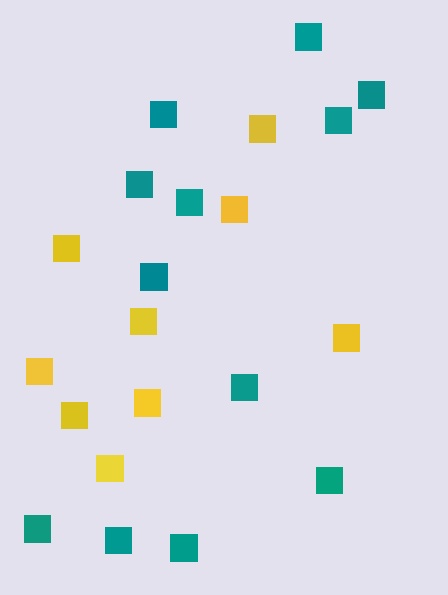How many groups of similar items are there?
There are 2 groups: one group of teal squares (12) and one group of yellow squares (9).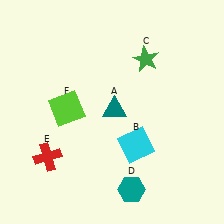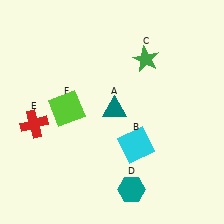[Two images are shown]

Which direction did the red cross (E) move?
The red cross (E) moved up.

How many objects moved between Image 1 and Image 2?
1 object moved between the two images.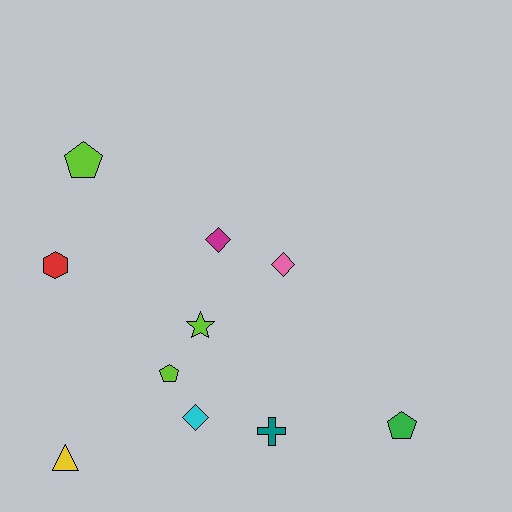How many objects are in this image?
There are 10 objects.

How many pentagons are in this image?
There are 3 pentagons.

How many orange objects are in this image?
There are no orange objects.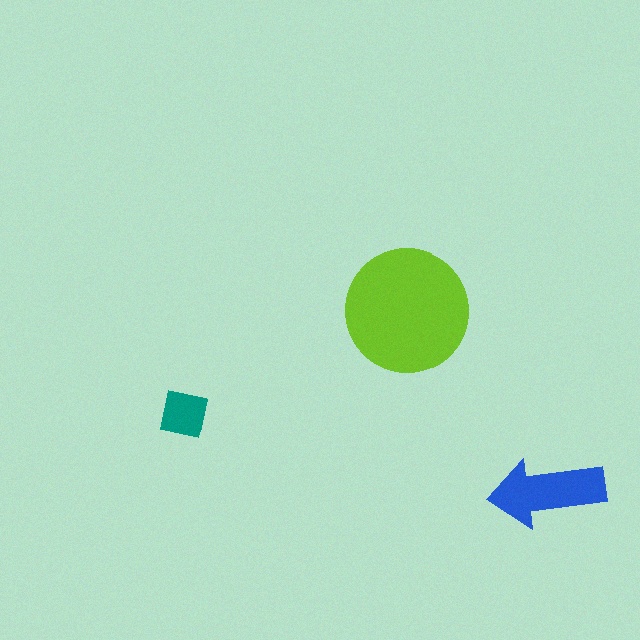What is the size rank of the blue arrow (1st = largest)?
2nd.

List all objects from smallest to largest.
The teal square, the blue arrow, the lime circle.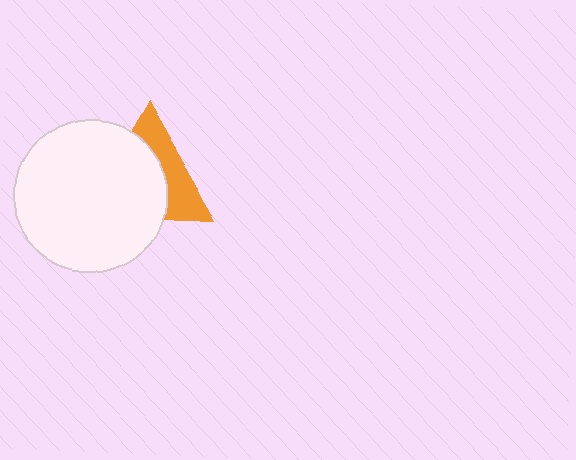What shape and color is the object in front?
The object in front is a white circle.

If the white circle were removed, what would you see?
You would see the complete orange triangle.